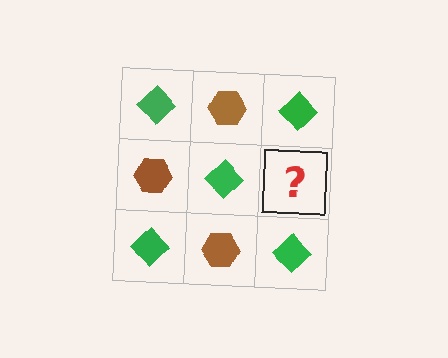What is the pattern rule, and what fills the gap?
The rule is that it alternates green diamond and brown hexagon in a checkerboard pattern. The gap should be filled with a brown hexagon.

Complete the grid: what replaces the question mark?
The question mark should be replaced with a brown hexagon.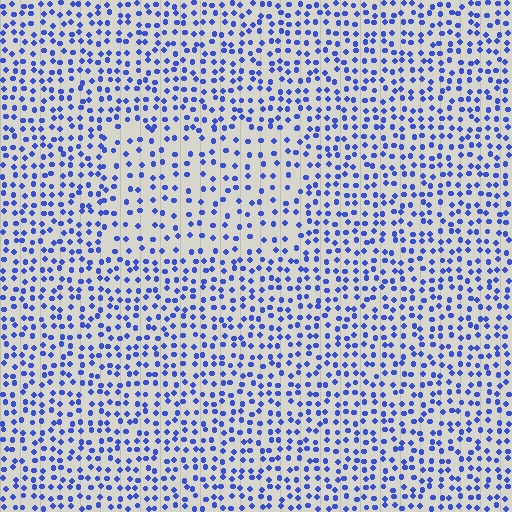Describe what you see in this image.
The image contains small blue elements arranged at two different densities. A rectangle-shaped region is visible where the elements are less densely packed than the surrounding area.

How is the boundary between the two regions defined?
The boundary is defined by a change in element density (approximately 1.7x ratio). All elements are the same color, size, and shape.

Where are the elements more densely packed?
The elements are more densely packed outside the rectangle boundary.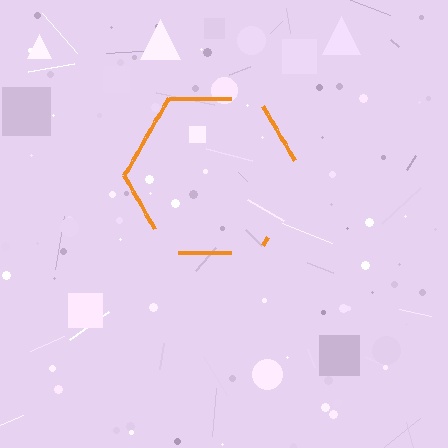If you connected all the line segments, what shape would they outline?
They would outline a hexagon.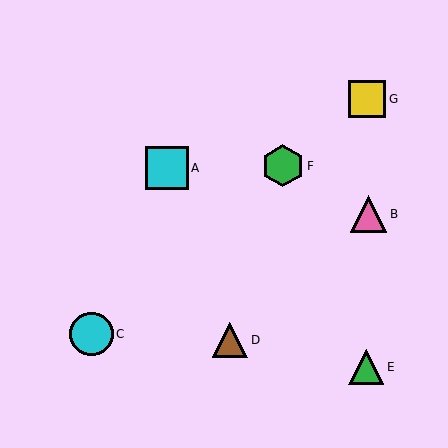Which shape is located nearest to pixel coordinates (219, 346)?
The brown triangle (labeled D) at (230, 340) is nearest to that location.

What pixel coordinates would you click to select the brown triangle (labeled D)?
Click at (230, 340) to select the brown triangle D.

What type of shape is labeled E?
Shape E is a green triangle.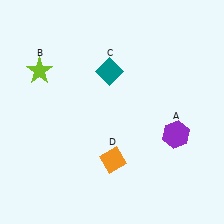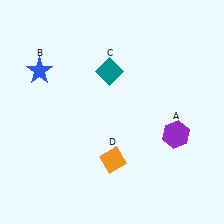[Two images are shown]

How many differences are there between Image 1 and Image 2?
There is 1 difference between the two images.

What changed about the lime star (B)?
In Image 1, B is lime. In Image 2, it changed to blue.